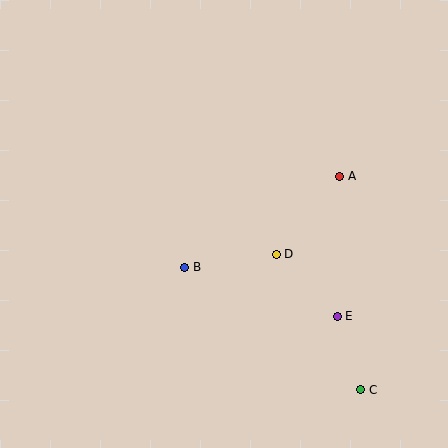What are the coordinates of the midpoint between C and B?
The midpoint between C and B is at (273, 329).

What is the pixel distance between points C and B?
The distance between C and B is 214 pixels.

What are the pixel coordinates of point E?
Point E is at (337, 316).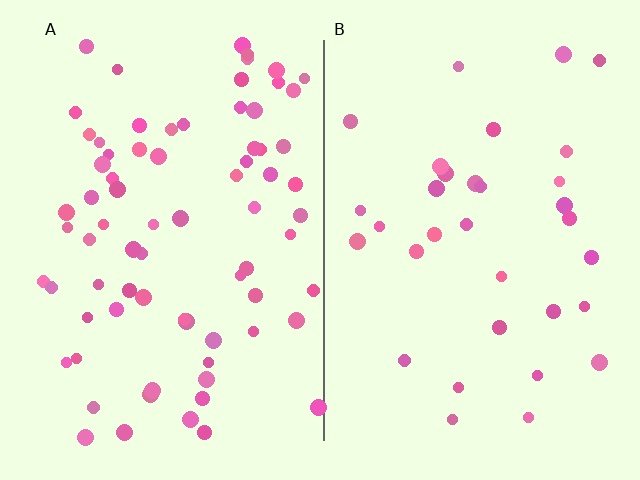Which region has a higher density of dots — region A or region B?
A (the left).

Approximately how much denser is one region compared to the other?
Approximately 2.3× — region A over region B.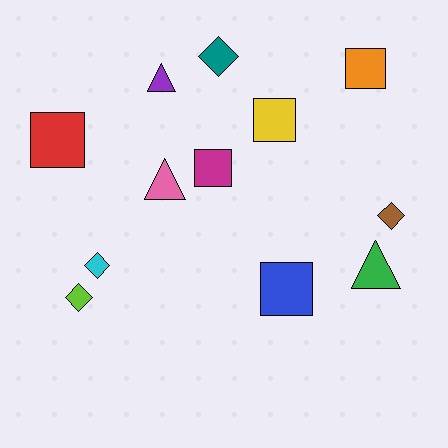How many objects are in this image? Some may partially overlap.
There are 12 objects.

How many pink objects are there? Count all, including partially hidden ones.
There is 1 pink object.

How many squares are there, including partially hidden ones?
There are 5 squares.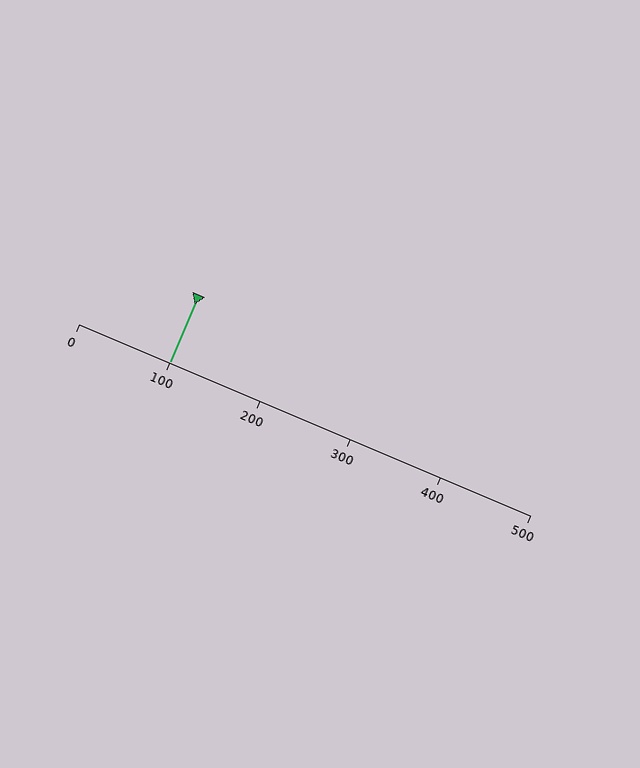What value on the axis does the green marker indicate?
The marker indicates approximately 100.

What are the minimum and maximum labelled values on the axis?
The axis runs from 0 to 500.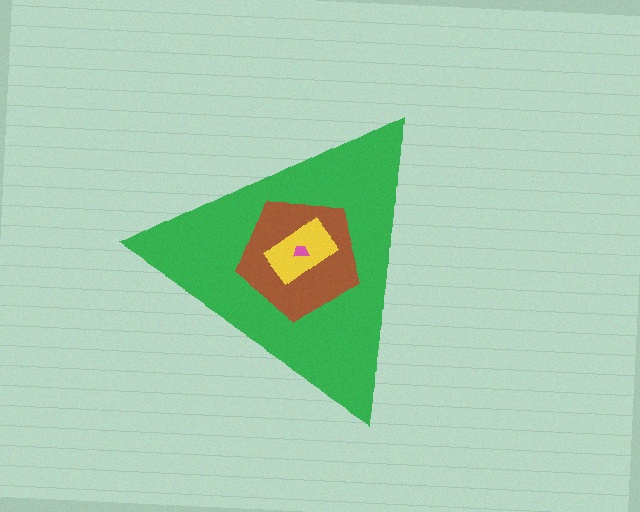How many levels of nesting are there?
4.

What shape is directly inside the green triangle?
The brown pentagon.